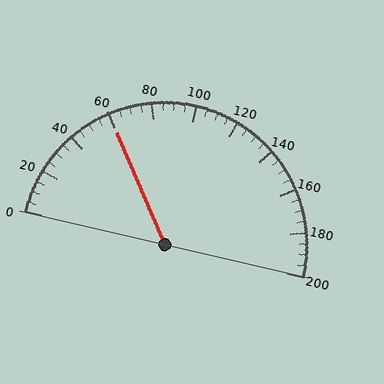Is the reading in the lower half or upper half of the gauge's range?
The reading is in the lower half of the range (0 to 200).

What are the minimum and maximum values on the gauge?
The gauge ranges from 0 to 200.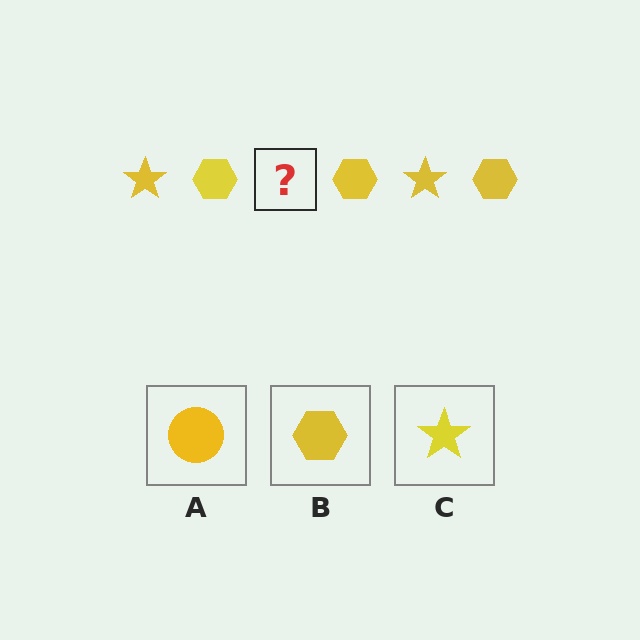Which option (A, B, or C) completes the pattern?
C.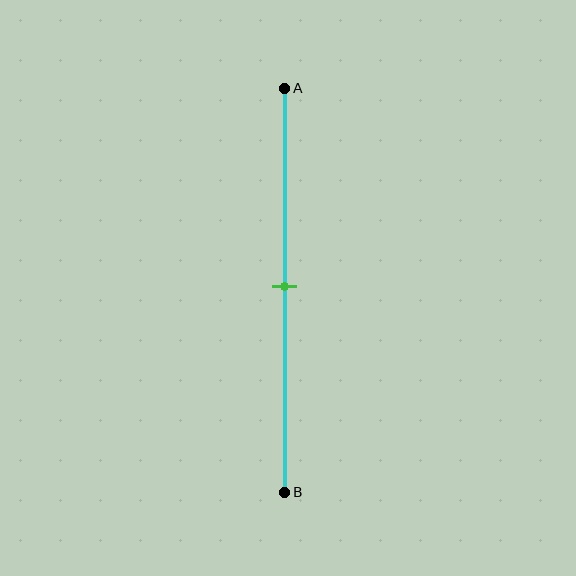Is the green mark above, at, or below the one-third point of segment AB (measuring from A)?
The green mark is below the one-third point of segment AB.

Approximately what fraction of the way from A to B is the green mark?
The green mark is approximately 50% of the way from A to B.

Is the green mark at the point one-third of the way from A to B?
No, the mark is at about 50% from A, not at the 33% one-third point.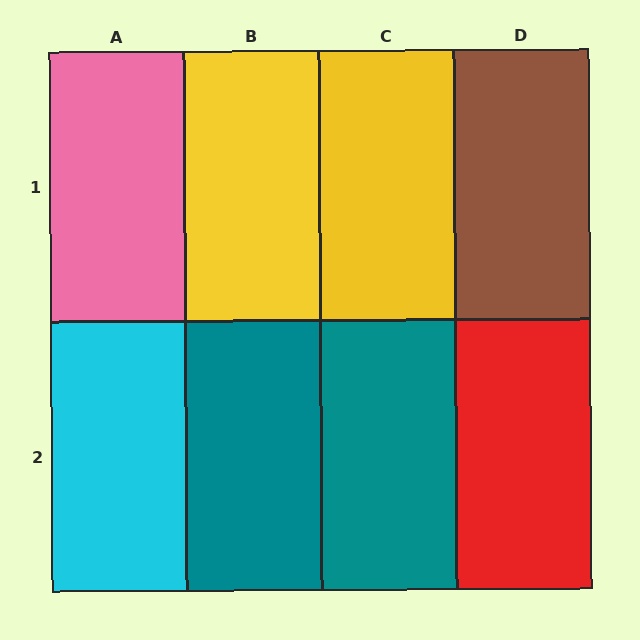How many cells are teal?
2 cells are teal.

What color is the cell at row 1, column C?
Yellow.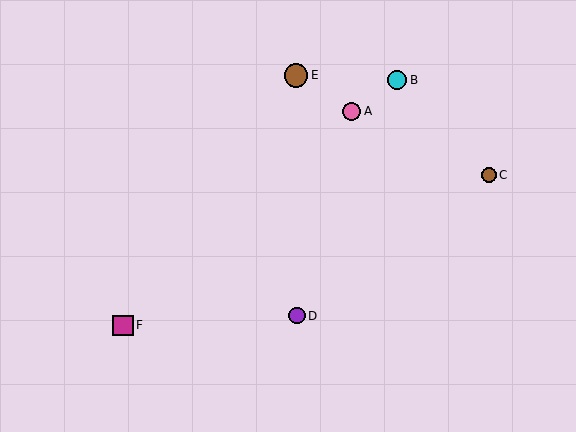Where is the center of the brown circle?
The center of the brown circle is at (296, 75).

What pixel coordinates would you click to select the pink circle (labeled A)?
Click at (352, 111) to select the pink circle A.